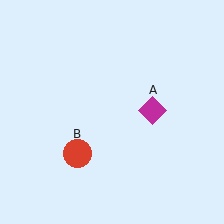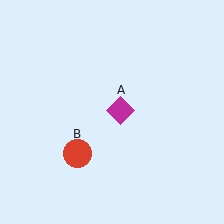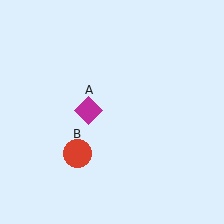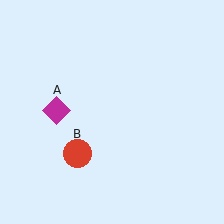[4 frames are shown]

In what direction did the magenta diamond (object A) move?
The magenta diamond (object A) moved left.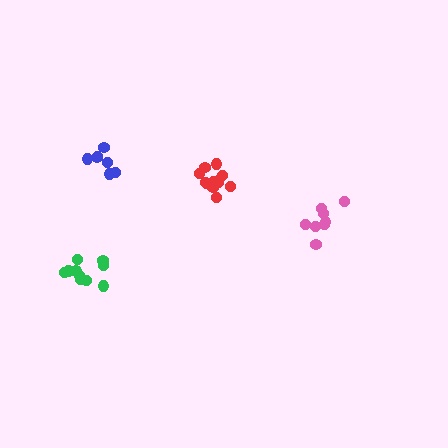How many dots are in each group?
Group 1: 8 dots, Group 2: 10 dots, Group 3: 7 dots, Group 4: 12 dots (37 total).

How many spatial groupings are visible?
There are 4 spatial groupings.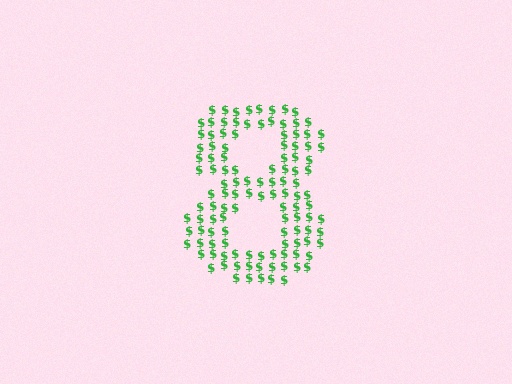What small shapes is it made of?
It is made of small dollar signs.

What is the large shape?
The large shape is the digit 8.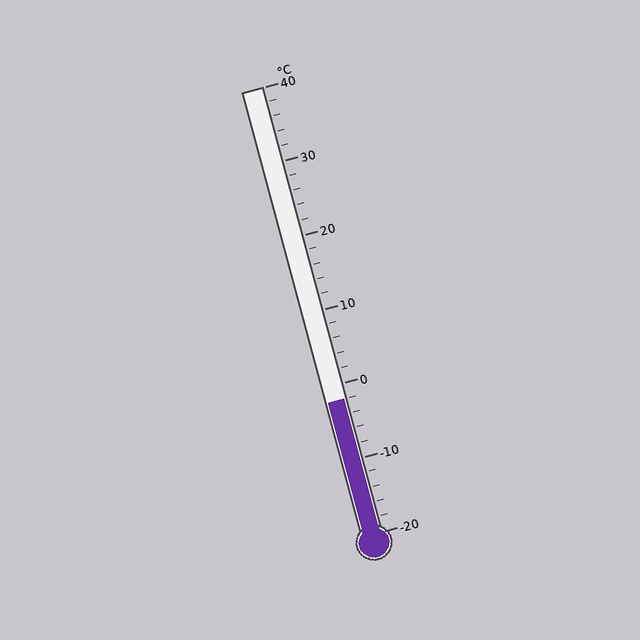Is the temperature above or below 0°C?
The temperature is below 0°C.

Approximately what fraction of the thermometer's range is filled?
The thermometer is filled to approximately 30% of its range.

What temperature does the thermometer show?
The thermometer shows approximately -2°C.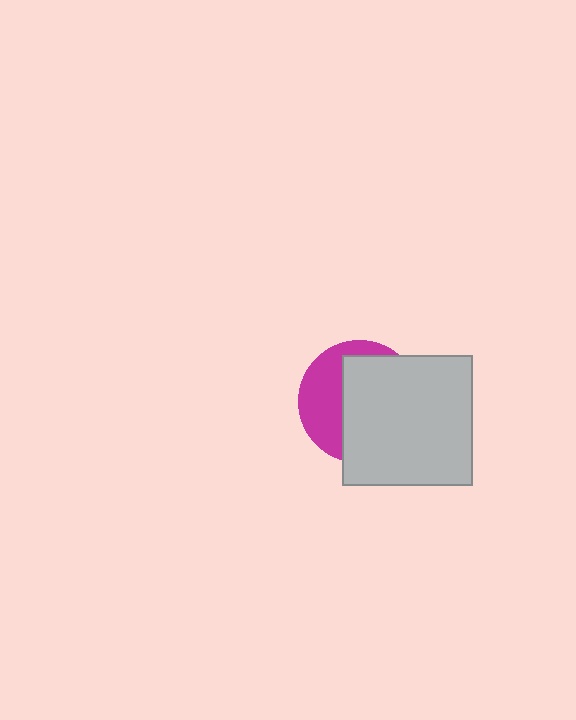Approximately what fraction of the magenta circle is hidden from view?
Roughly 62% of the magenta circle is hidden behind the light gray square.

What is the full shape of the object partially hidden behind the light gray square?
The partially hidden object is a magenta circle.